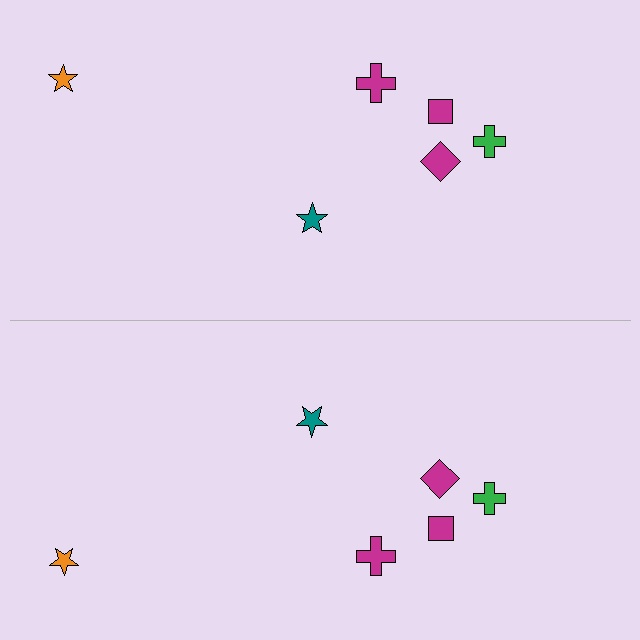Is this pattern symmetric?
Yes, this pattern has bilateral (reflection) symmetry.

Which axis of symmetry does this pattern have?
The pattern has a horizontal axis of symmetry running through the center of the image.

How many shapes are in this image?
There are 12 shapes in this image.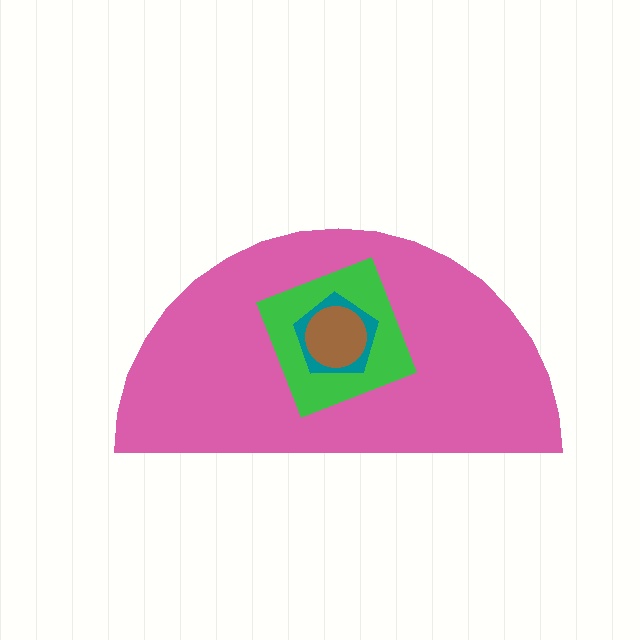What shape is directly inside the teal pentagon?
The brown circle.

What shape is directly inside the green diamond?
The teal pentagon.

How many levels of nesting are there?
4.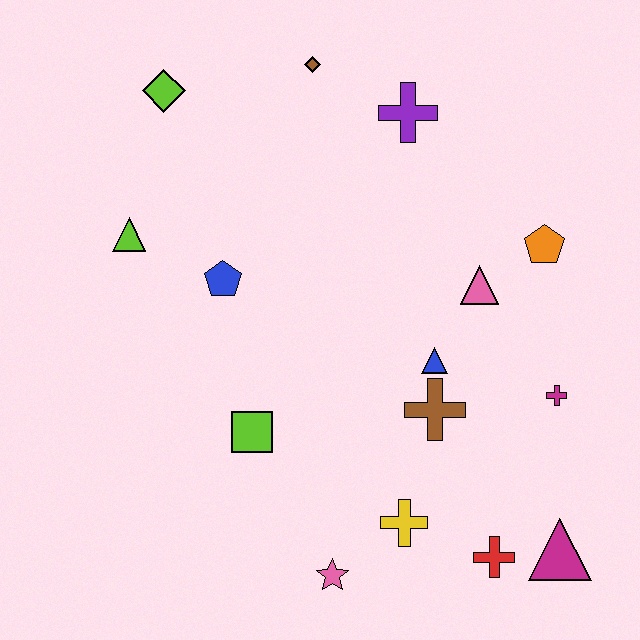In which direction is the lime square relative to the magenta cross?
The lime square is to the left of the magenta cross.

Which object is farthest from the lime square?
The brown diamond is farthest from the lime square.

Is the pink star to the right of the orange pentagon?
No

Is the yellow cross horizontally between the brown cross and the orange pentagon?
No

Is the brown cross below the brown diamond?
Yes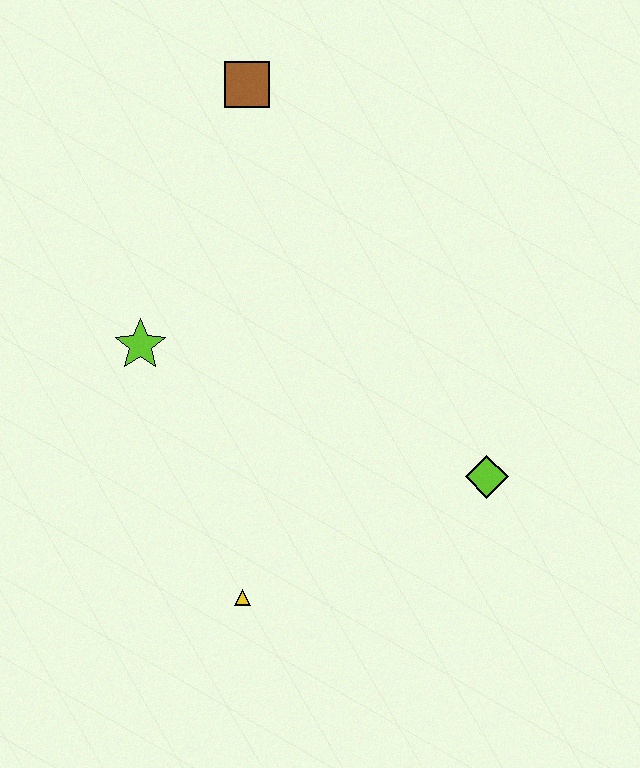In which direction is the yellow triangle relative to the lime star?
The yellow triangle is below the lime star.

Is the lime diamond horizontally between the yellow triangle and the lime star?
No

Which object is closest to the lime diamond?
The yellow triangle is closest to the lime diamond.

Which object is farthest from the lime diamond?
The brown square is farthest from the lime diamond.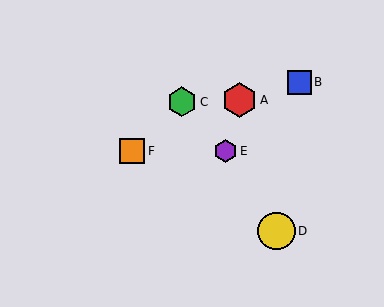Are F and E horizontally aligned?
Yes, both are at y≈151.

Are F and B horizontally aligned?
No, F is at y≈151 and B is at y≈82.